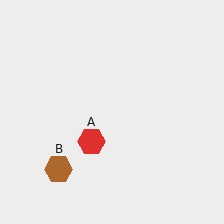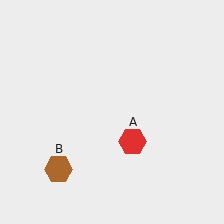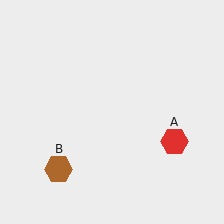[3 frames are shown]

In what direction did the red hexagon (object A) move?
The red hexagon (object A) moved right.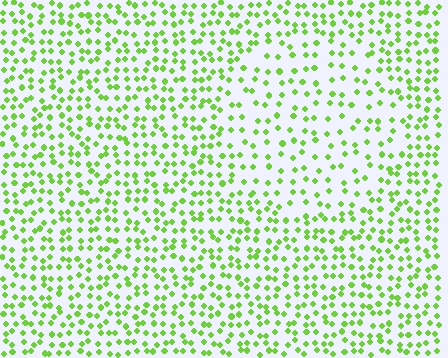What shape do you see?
I see a circle.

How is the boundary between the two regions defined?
The boundary is defined by a change in element density (approximately 1.8x ratio). All elements are the same color, size, and shape.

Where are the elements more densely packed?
The elements are more densely packed outside the circle boundary.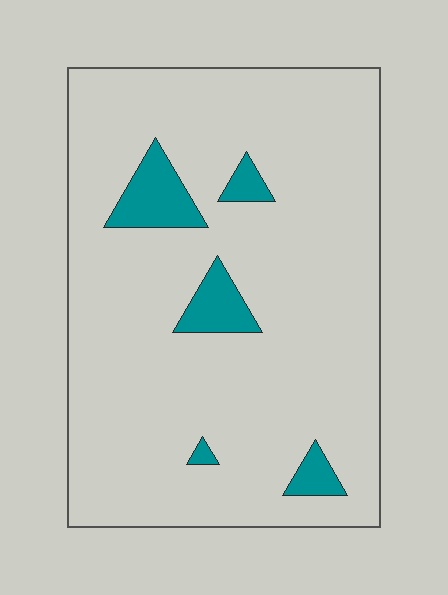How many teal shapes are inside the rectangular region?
5.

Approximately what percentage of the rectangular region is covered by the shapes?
Approximately 10%.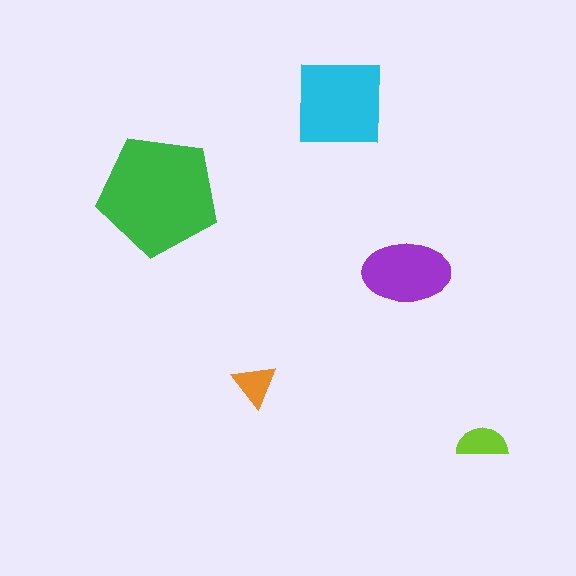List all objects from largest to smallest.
The green pentagon, the cyan square, the purple ellipse, the lime semicircle, the orange triangle.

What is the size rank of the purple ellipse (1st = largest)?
3rd.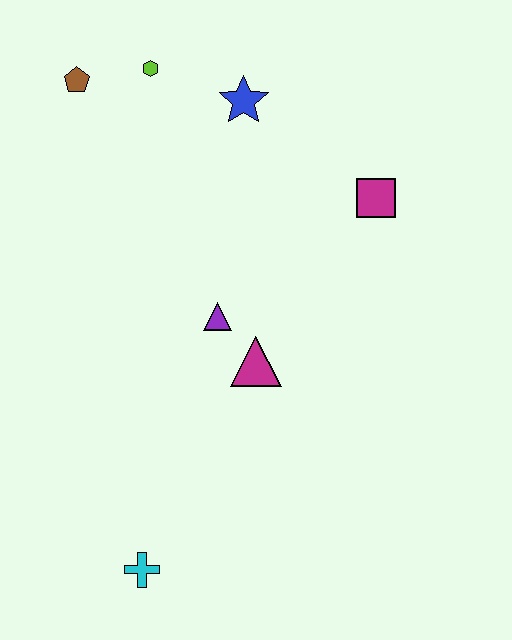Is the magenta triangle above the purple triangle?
No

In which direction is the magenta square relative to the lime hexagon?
The magenta square is to the right of the lime hexagon.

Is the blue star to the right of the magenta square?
No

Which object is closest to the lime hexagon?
The brown pentagon is closest to the lime hexagon.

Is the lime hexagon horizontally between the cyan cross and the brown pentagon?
No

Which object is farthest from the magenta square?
The cyan cross is farthest from the magenta square.